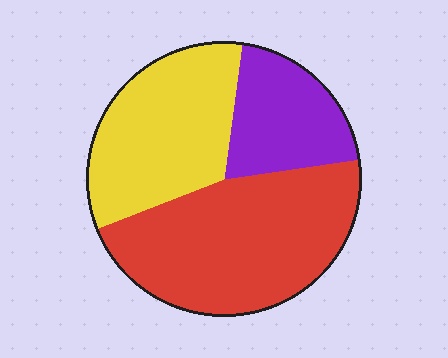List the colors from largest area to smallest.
From largest to smallest: red, yellow, purple.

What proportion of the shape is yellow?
Yellow takes up between a quarter and a half of the shape.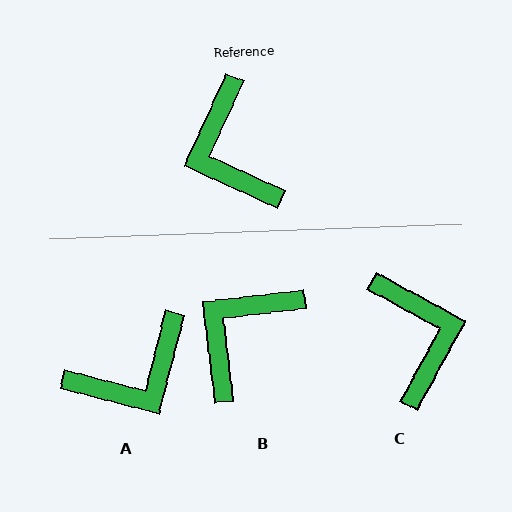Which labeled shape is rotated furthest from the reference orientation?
C, about 176 degrees away.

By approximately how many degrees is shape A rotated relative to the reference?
Approximately 100 degrees counter-clockwise.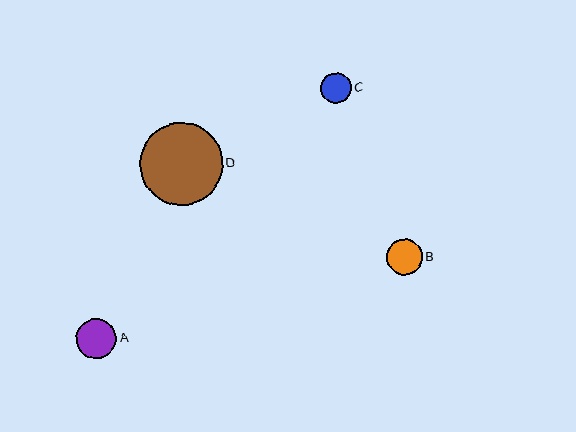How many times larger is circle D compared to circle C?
Circle D is approximately 2.7 times the size of circle C.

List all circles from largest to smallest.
From largest to smallest: D, A, B, C.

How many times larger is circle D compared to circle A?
Circle D is approximately 2.1 times the size of circle A.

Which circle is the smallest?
Circle C is the smallest with a size of approximately 30 pixels.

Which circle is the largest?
Circle D is the largest with a size of approximately 83 pixels.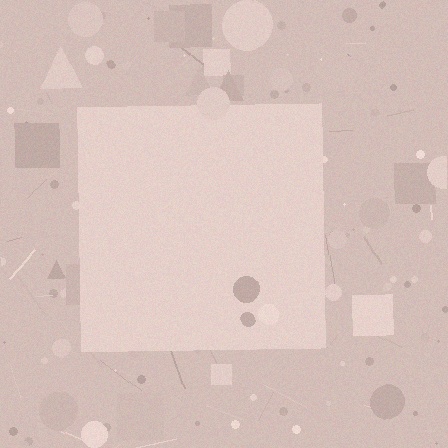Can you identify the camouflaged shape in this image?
The camouflaged shape is a square.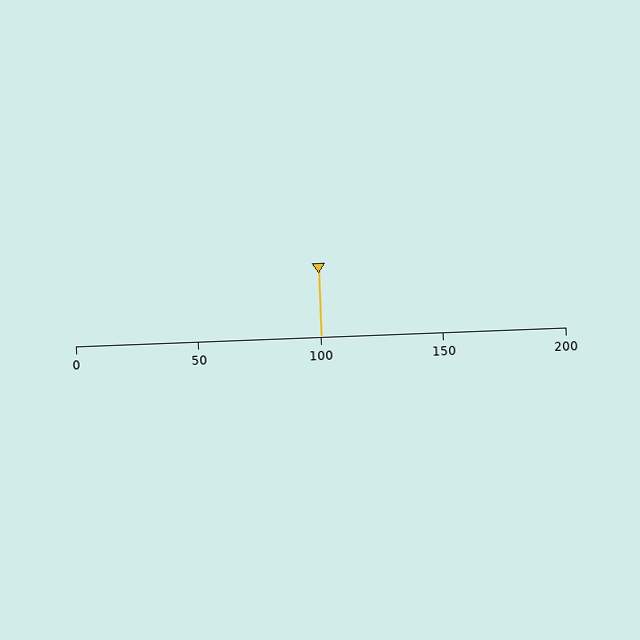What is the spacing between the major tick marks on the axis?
The major ticks are spaced 50 apart.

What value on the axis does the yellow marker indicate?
The marker indicates approximately 100.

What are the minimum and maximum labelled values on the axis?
The axis runs from 0 to 200.